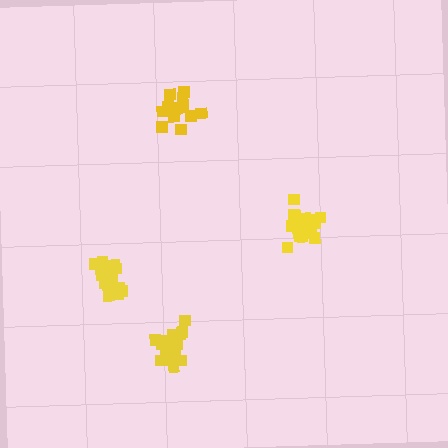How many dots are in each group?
Group 1: 19 dots, Group 2: 19 dots, Group 3: 15 dots, Group 4: 16 dots (69 total).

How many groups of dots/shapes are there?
There are 4 groups.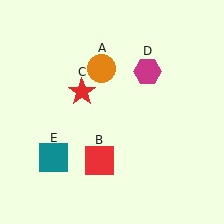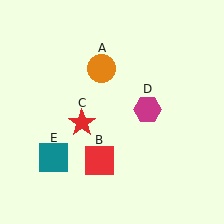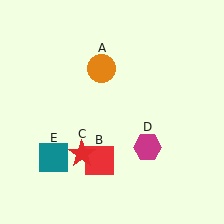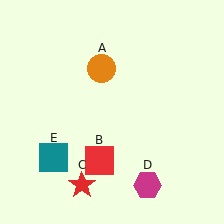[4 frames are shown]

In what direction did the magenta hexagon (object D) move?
The magenta hexagon (object D) moved down.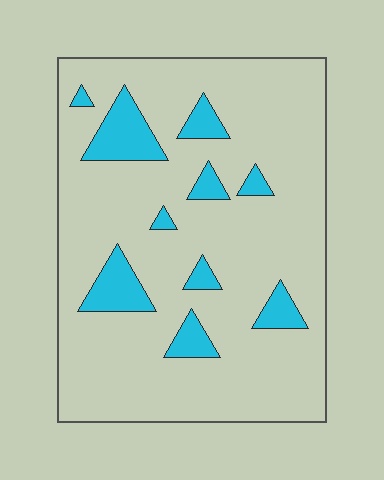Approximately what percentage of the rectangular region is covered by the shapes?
Approximately 15%.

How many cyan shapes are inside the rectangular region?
10.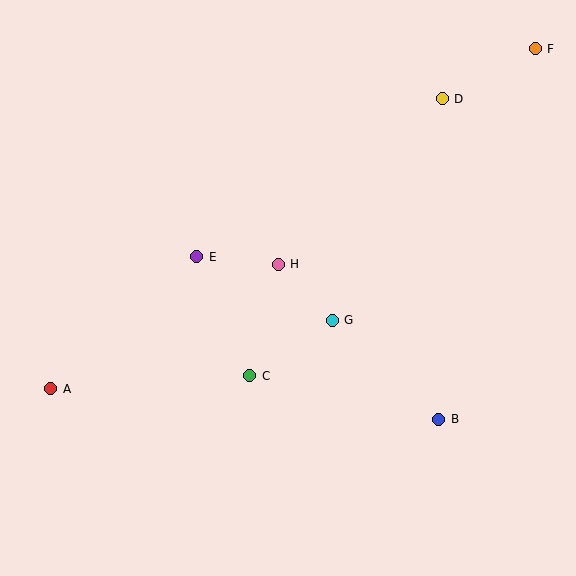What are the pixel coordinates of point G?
Point G is at (332, 320).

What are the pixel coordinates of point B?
Point B is at (439, 419).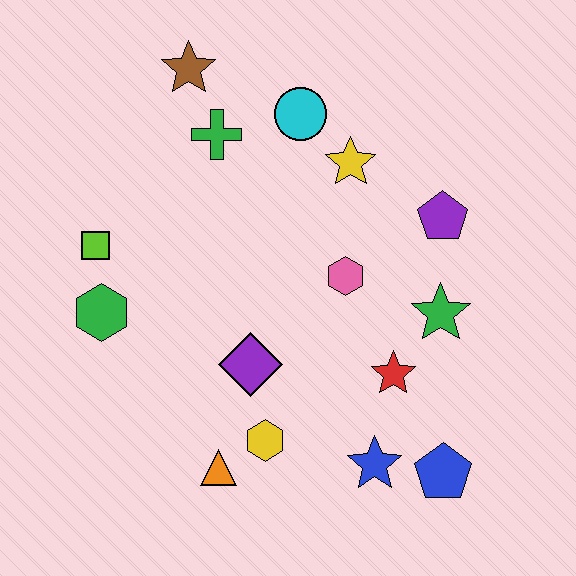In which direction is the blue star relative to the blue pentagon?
The blue star is to the left of the blue pentagon.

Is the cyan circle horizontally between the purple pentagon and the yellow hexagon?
Yes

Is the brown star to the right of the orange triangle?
No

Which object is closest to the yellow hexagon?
The orange triangle is closest to the yellow hexagon.